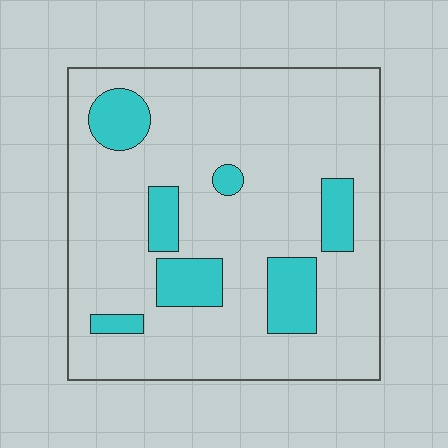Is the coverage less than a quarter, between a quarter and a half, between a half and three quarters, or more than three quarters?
Less than a quarter.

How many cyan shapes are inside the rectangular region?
7.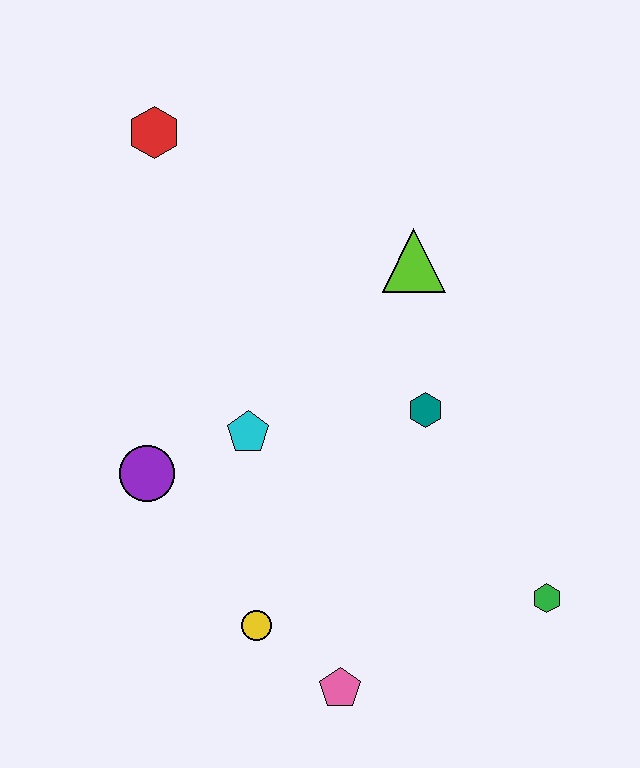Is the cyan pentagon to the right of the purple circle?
Yes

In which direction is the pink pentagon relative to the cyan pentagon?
The pink pentagon is below the cyan pentagon.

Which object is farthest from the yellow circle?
The red hexagon is farthest from the yellow circle.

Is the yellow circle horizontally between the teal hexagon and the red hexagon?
Yes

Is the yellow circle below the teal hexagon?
Yes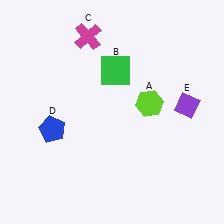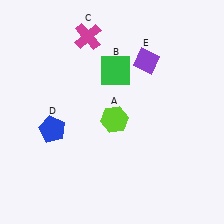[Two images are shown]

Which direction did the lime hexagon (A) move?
The lime hexagon (A) moved left.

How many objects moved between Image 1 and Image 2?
2 objects moved between the two images.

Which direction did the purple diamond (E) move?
The purple diamond (E) moved up.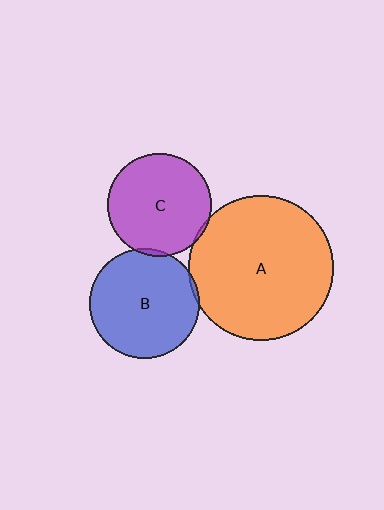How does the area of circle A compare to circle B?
Approximately 1.7 times.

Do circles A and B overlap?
Yes.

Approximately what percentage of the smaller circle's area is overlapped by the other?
Approximately 5%.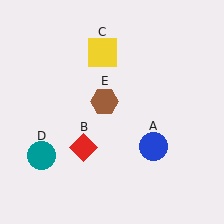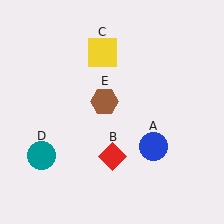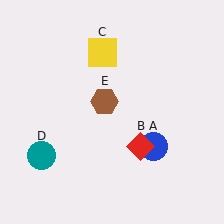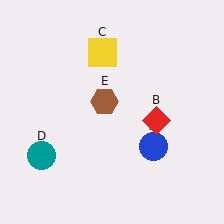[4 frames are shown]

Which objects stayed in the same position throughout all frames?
Blue circle (object A) and yellow square (object C) and teal circle (object D) and brown hexagon (object E) remained stationary.